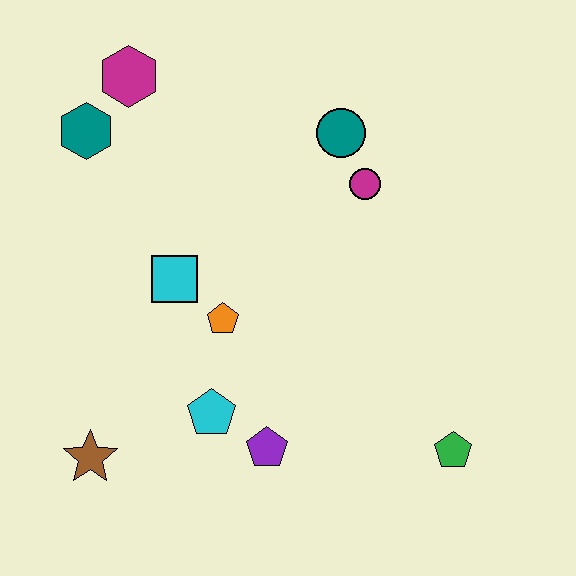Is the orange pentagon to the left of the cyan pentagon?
No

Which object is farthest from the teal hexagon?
The green pentagon is farthest from the teal hexagon.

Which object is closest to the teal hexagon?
The magenta hexagon is closest to the teal hexagon.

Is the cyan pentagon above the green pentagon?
Yes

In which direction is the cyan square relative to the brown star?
The cyan square is above the brown star.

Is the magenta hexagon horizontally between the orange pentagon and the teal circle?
No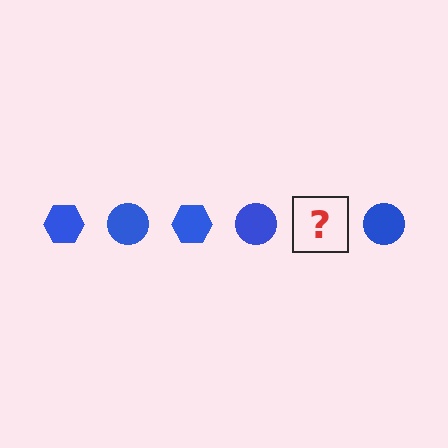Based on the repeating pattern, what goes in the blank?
The blank should be a blue hexagon.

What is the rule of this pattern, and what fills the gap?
The rule is that the pattern cycles through hexagon, circle shapes in blue. The gap should be filled with a blue hexagon.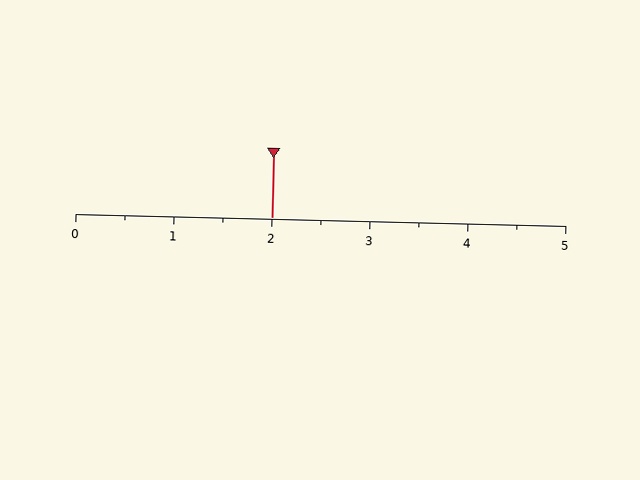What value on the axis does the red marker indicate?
The marker indicates approximately 2.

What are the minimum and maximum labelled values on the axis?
The axis runs from 0 to 5.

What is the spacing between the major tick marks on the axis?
The major ticks are spaced 1 apart.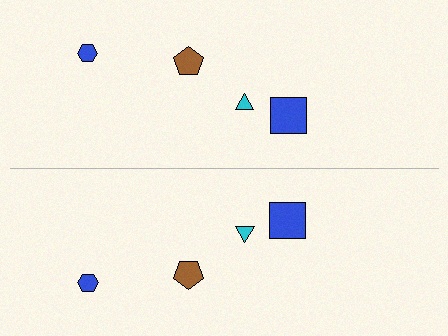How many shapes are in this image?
There are 8 shapes in this image.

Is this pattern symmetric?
Yes, this pattern has bilateral (reflection) symmetry.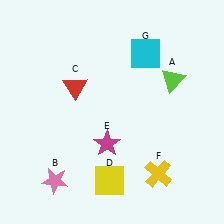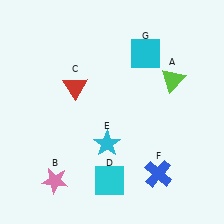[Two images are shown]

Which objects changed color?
D changed from yellow to cyan. E changed from magenta to cyan. F changed from yellow to blue.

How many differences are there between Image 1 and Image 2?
There are 3 differences between the two images.